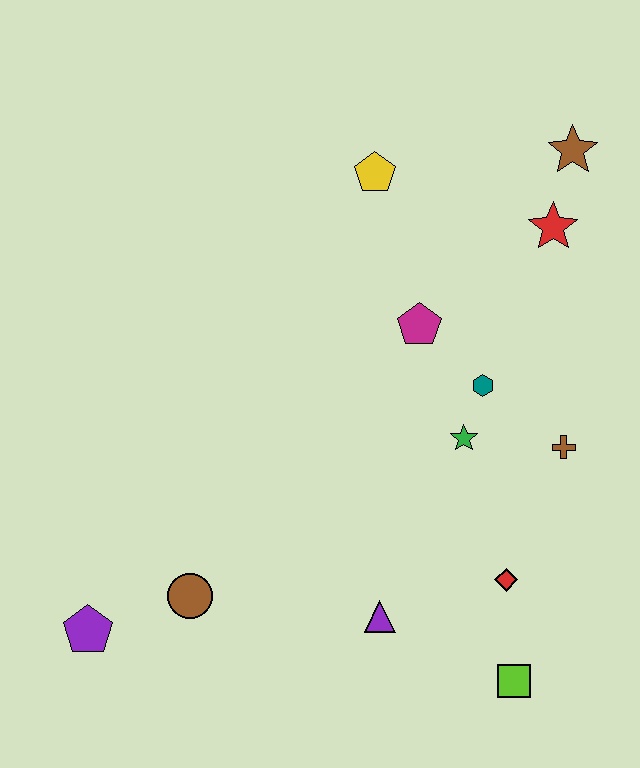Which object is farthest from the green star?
The purple pentagon is farthest from the green star.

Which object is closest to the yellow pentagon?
The magenta pentagon is closest to the yellow pentagon.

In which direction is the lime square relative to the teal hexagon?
The lime square is below the teal hexagon.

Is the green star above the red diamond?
Yes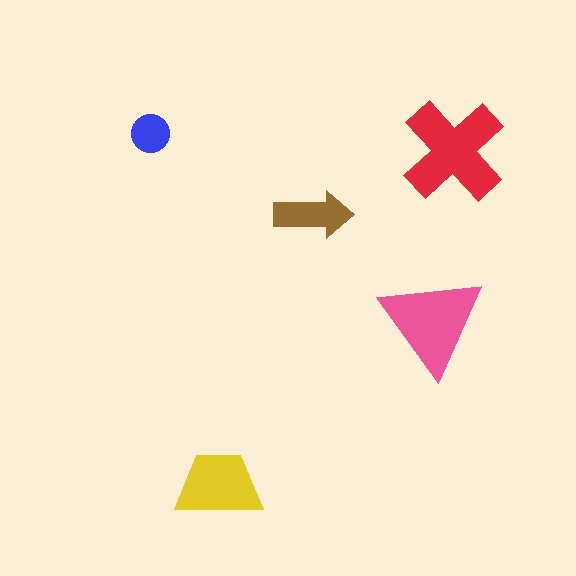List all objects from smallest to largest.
The blue circle, the brown arrow, the yellow trapezoid, the pink triangle, the red cross.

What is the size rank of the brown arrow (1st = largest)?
4th.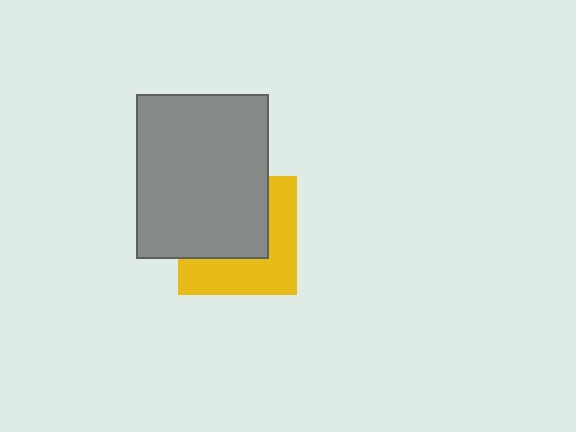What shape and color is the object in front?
The object in front is a gray rectangle.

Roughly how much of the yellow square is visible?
About half of it is visible (roughly 46%).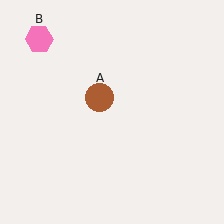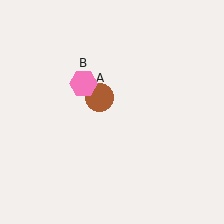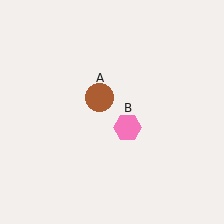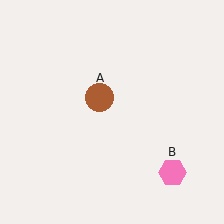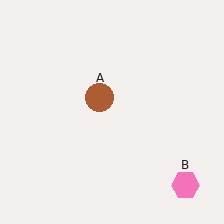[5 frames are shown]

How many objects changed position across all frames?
1 object changed position: pink hexagon (object B).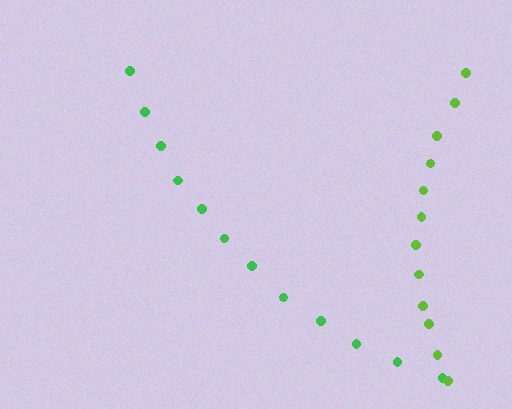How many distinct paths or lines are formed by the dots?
There are 2 distinct paths.